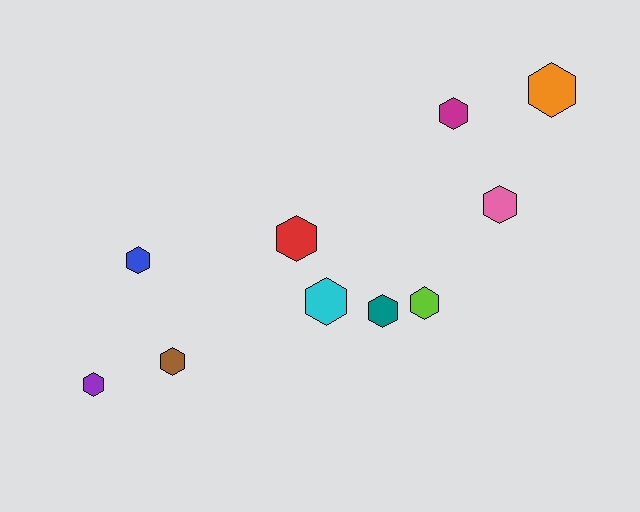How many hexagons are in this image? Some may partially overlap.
There are 10 hexagons.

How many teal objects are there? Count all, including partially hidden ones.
There is 1 teal object.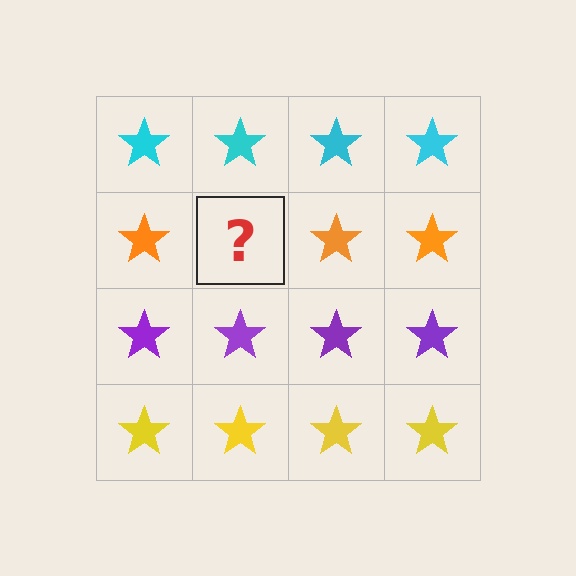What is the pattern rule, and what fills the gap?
The rule is that each row has a consistent color. The gap should be filled with an orange star.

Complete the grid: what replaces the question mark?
The question mark should be replaced with an orange star.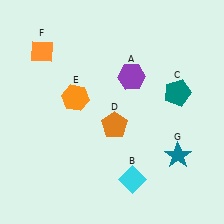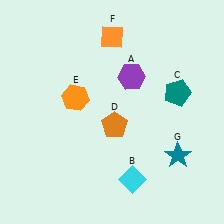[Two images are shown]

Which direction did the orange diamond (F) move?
The orange diamond (F) moved right.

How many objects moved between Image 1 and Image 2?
1 object moved between the two images.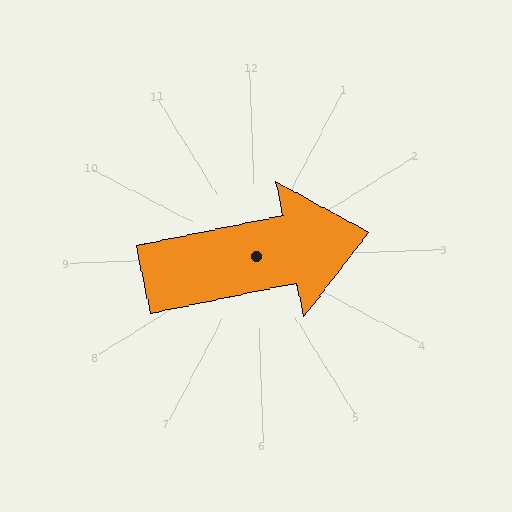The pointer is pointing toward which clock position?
Roughly 3 o'clock.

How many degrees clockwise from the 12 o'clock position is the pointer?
Approximately 80 degrees.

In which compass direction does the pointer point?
East.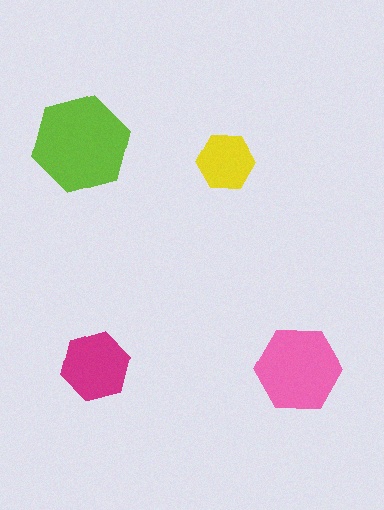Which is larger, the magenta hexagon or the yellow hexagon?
The magenta one.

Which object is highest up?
The lime hexagon is topmost.